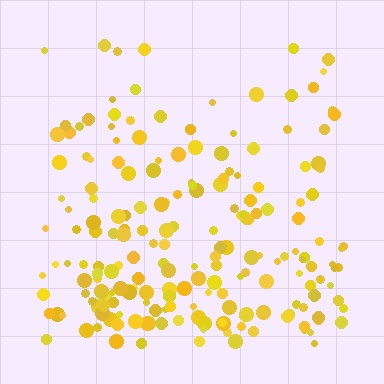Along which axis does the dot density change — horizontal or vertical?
Vertical.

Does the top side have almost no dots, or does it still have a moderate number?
Still a moderate number, just noticeably fewer than the bottom.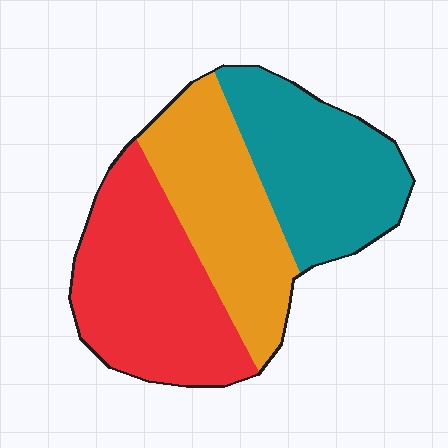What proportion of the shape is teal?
Teal covers around 30% of the shape.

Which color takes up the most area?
Red, at roughly 35%.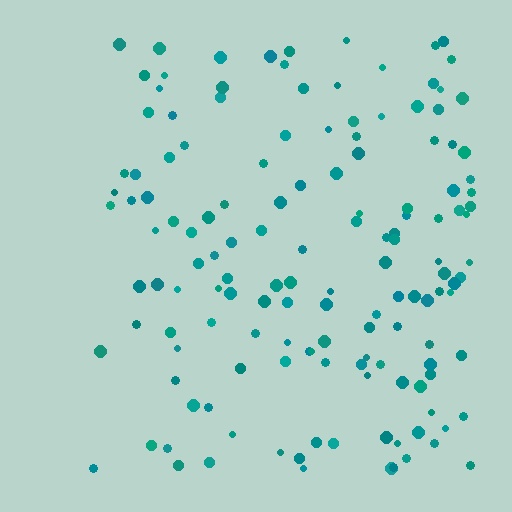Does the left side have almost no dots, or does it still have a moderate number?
Still a moderate number, just noticeably fewer than the right.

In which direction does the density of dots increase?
From left to right, with the right side densest.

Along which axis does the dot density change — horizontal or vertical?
Horizontal.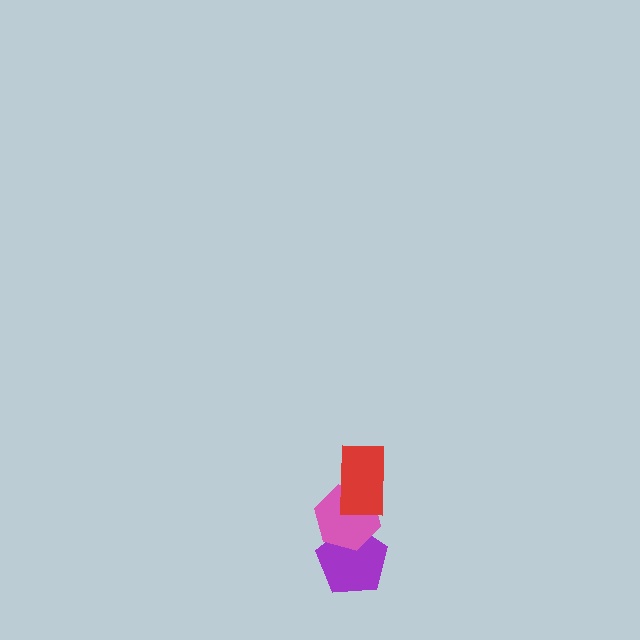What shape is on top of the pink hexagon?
The red rectangle is on top of the pink hexagon.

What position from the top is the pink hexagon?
The pink hexagon is 2nd from the top.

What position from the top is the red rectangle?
The red rectangle is 1st from the top.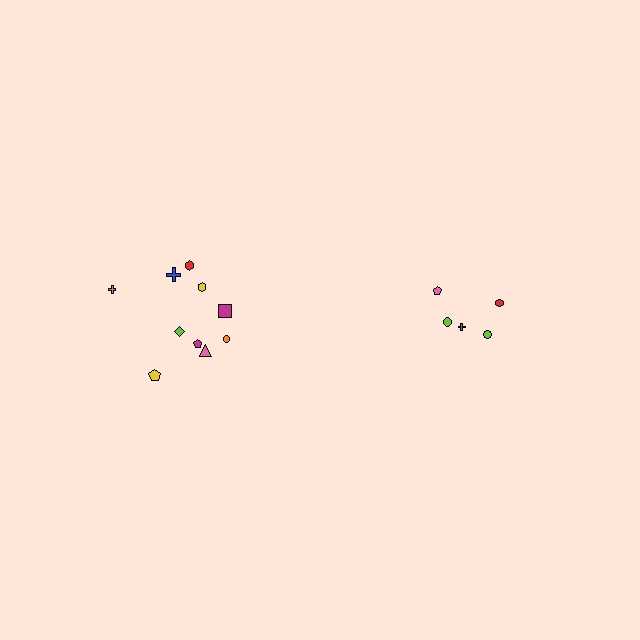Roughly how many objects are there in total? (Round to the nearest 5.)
Roughly 15 objects in total.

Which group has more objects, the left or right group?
The left group.